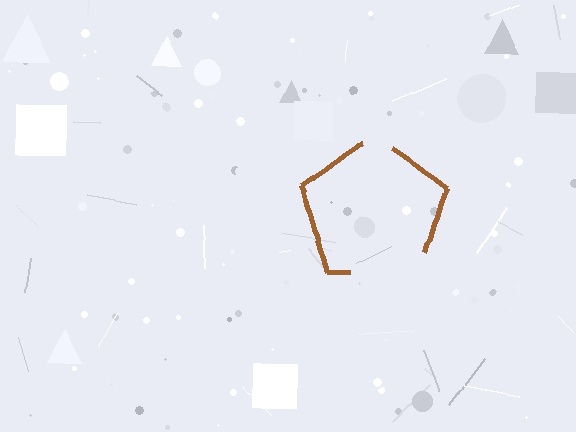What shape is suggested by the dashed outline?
The dashed outline suggests a pentagon.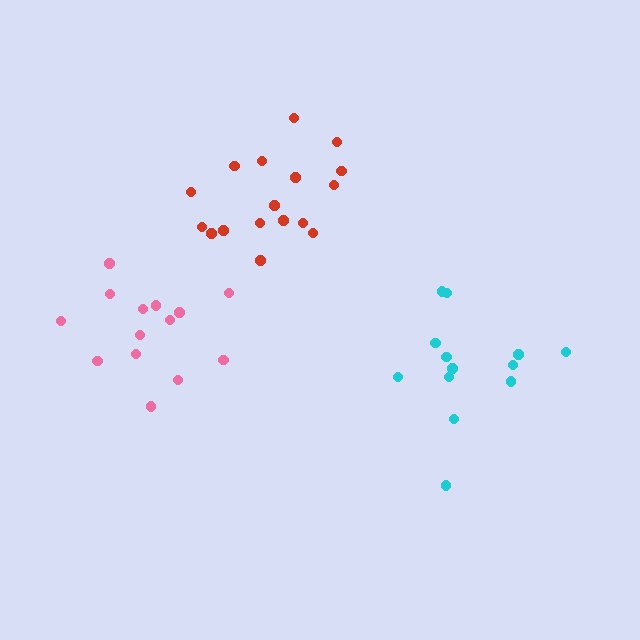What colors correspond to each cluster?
The clusters are colored: pink, cyan, red.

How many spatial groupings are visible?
There are 3 spatial groupings.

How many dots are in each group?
Group 1: 14 dots, Group 2: 13 dots, Group 3: 17 dots (44 total).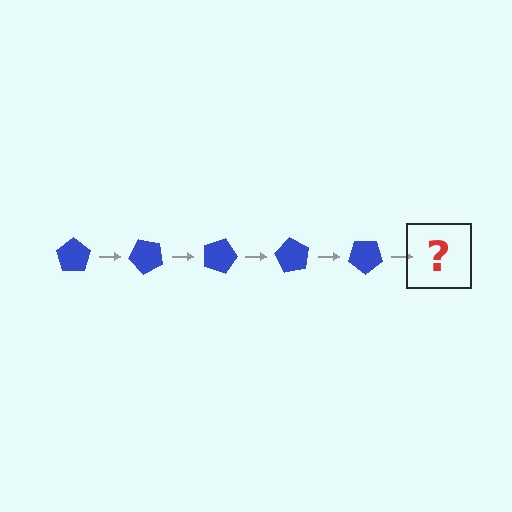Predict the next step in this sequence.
The next step is a blue pentagon rotated 225 degrees.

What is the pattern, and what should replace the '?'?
The pattern is that the pentagon rotates 45 degrees each step. The '?' should be a blue pentagon rotated 225 degrees.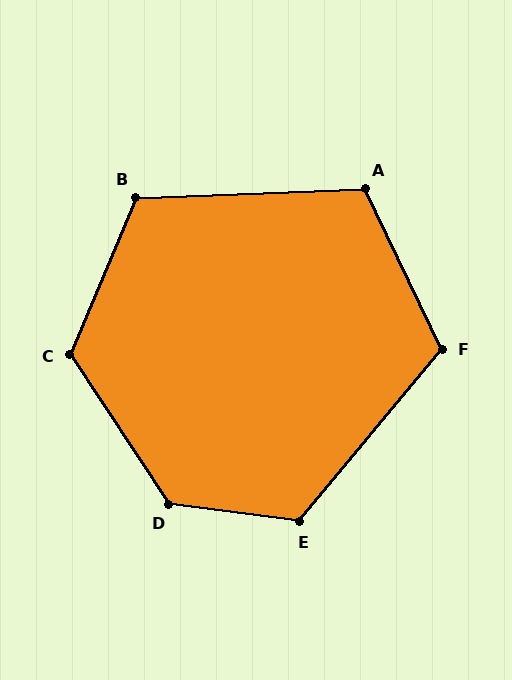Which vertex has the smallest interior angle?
A, at approximately 114 degrees.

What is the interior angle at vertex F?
Approximately 115 degrees (obtuse).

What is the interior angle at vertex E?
Approximately 122 degrees (obtuse).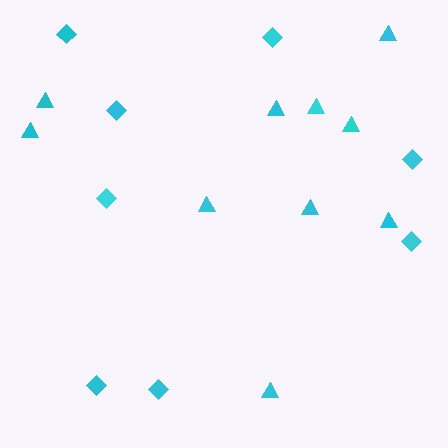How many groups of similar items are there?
There are 2 groups: one group of triangles (10) and one group of diamonds (8).